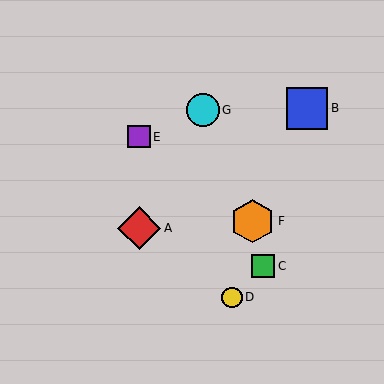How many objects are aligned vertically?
2 objects (A, E) are aligned vertically.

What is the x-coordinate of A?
Object A is at x≈139.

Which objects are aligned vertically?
Objects A, E are aligned vertically.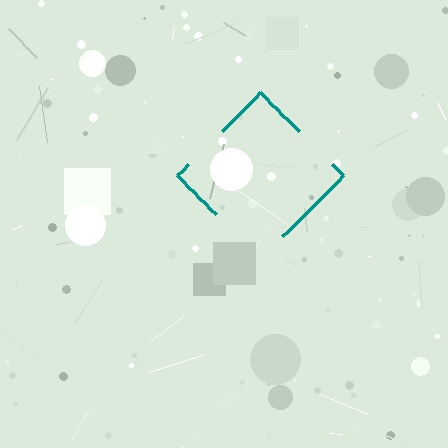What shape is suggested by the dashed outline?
The dashed outline suggests a diamond.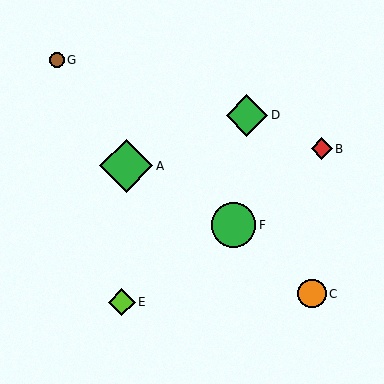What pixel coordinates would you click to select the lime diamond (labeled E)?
Click at (122, 302) to select the lime diamond E.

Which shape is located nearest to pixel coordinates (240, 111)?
The green diamond (labeled D) at (247, 115) is nearest to that location.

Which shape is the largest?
The green diamond (labeled A) is the largest.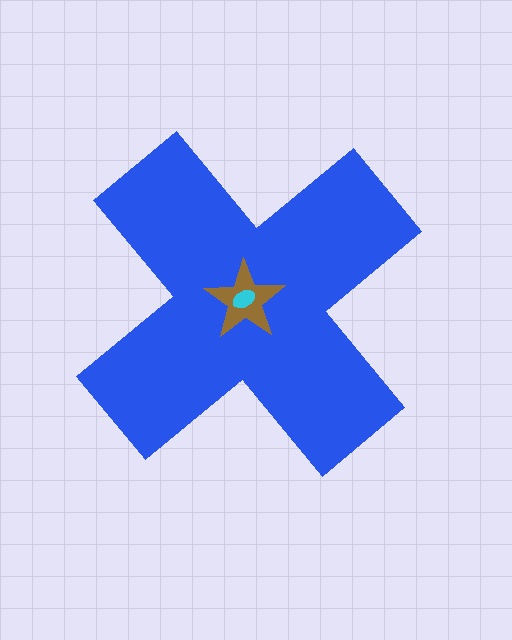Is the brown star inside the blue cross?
Yes.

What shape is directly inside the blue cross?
The brown star.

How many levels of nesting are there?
3.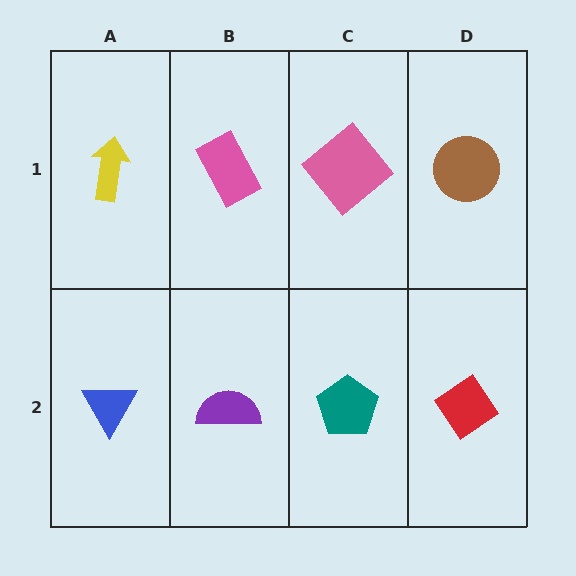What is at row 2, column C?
A teal pentagon.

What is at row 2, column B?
A purple semicircle.